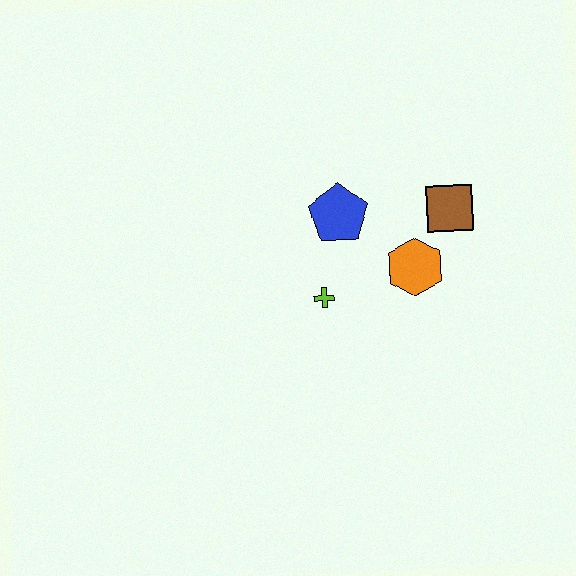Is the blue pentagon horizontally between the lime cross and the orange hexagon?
Yes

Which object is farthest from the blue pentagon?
The brown square is farthest from the blue pentagon.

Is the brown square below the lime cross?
No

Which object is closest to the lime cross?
The blue pentagon is closest to the lime cross.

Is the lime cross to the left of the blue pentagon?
Yes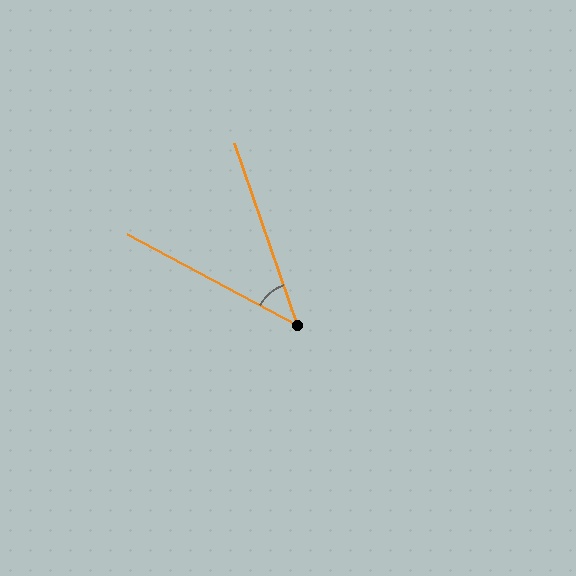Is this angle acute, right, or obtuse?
It is acute.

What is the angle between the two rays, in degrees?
Approximately 43 degrees.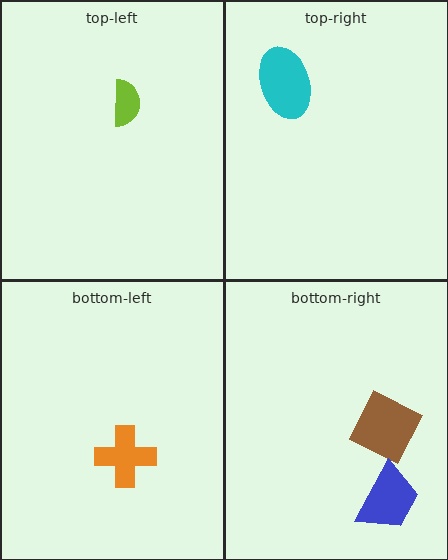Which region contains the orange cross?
The bottom-left region.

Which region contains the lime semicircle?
The top-left region.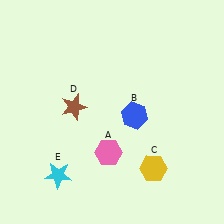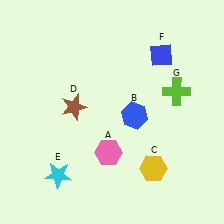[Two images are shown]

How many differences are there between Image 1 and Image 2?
There are 2 differences between the two images.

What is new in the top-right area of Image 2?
A blue diamond (F) was added in the top-right area of Image 2.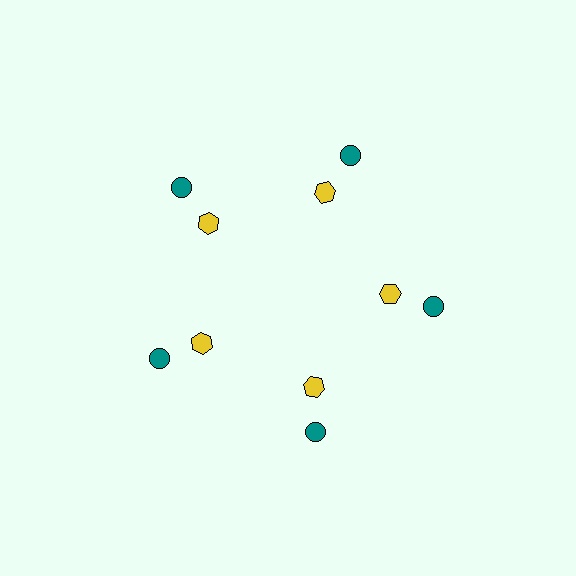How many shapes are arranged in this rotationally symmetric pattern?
There are 10 shapes, arranged in 5 groups of 2.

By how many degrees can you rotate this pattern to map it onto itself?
The pattern maps onto itself every 72 degrees of rotation.